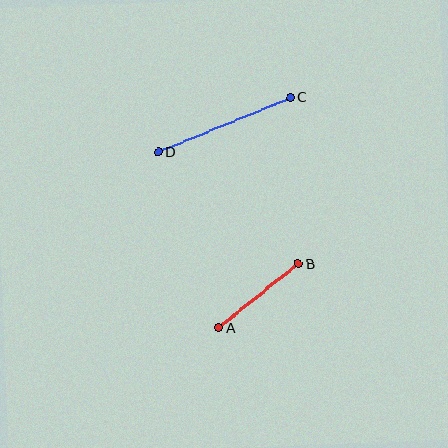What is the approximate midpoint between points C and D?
The midpoint is at approximately (224, 125) pixels.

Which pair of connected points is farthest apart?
Points C and D are farthest apart.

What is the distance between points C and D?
The distance is approximately 143 pixels.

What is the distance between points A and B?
The distance is approximately 102 pixels.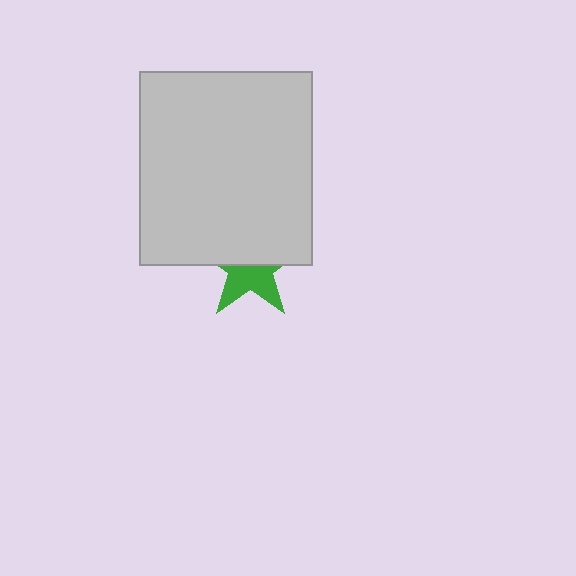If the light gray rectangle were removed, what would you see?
You would see the complete green star.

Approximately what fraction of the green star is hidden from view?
Roughly 53% of the green star is hidden behind the light gray rectangle.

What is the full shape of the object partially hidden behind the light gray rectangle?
The partially hidden object is a green star.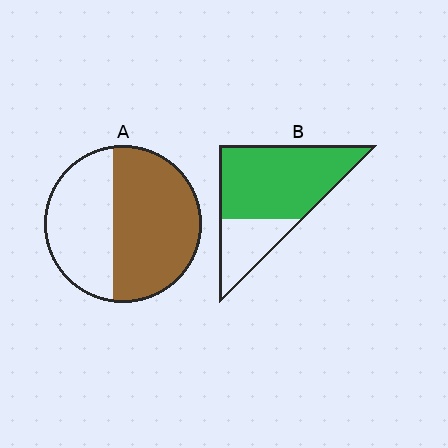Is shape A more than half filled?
Yes.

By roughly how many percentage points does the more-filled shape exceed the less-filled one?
By roughly 15 percentage points (B over A).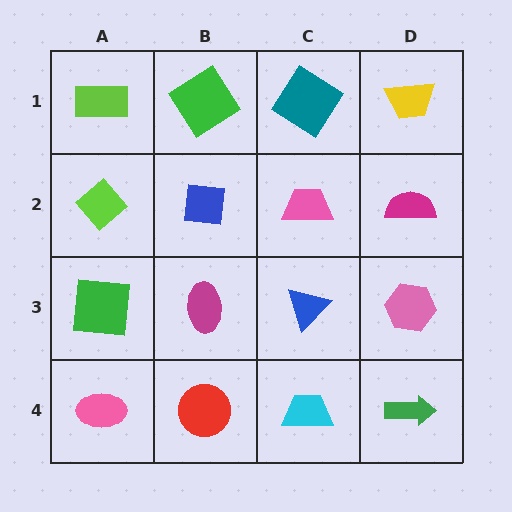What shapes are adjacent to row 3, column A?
A lime diamond (row 2, column A), a pink ellipse (row 4, column A), a magenta ellipse (row 3, column B).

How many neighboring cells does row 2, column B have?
4.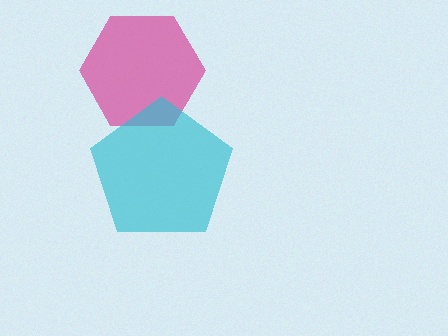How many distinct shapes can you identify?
There are 2 distinct shapes: a magenta hexagon, a cyan pentagon.